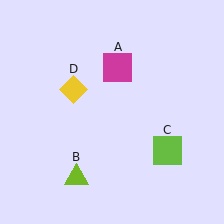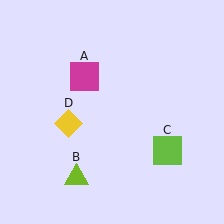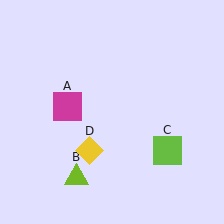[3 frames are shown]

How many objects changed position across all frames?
2 objects changed position: magenta square (object A), yellow diamond (object D).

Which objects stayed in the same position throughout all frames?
Lime triangle (object B) and lime square (object C) remained stationary.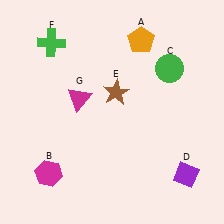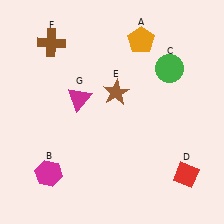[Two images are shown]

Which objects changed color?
D changed from purple to red. F changed from green to brown.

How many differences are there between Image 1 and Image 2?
There are 2 differences between the two images.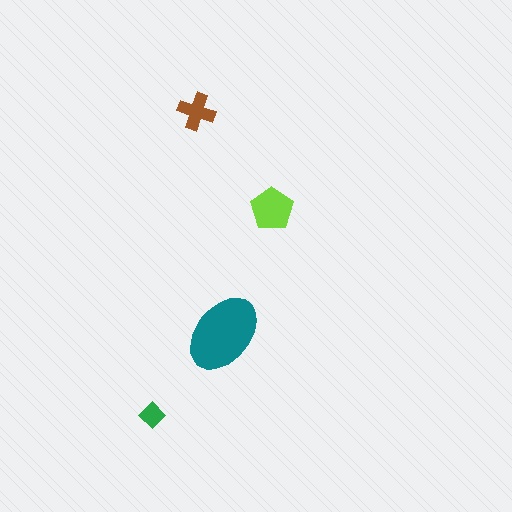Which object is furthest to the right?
The lime pentagon is rightmost.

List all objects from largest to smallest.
The teal ellipse, the lime pentagon, the brown cross, the green diamond.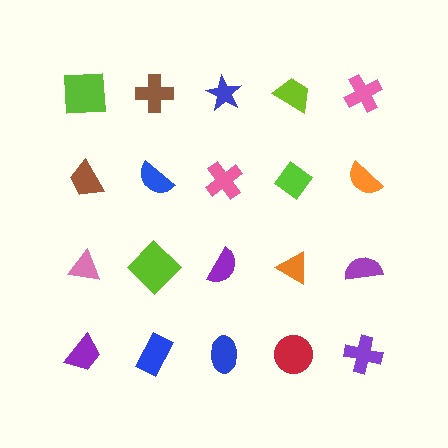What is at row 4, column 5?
A purple cross.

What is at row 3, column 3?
A purple semicircle.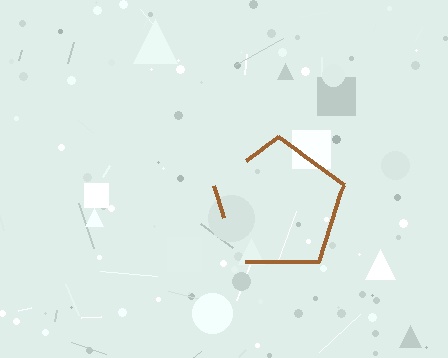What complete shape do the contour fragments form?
The contour fragments form a pentagon.